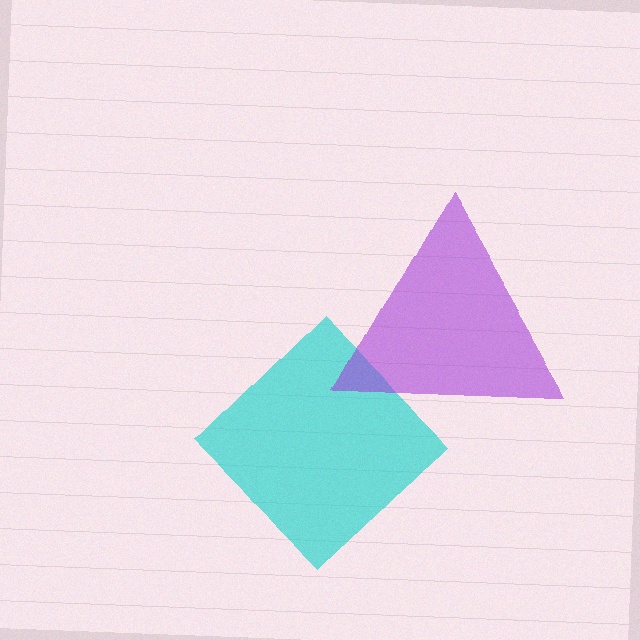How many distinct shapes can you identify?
There are 2 distinct shapes: a cyan diamond, a purple triangle.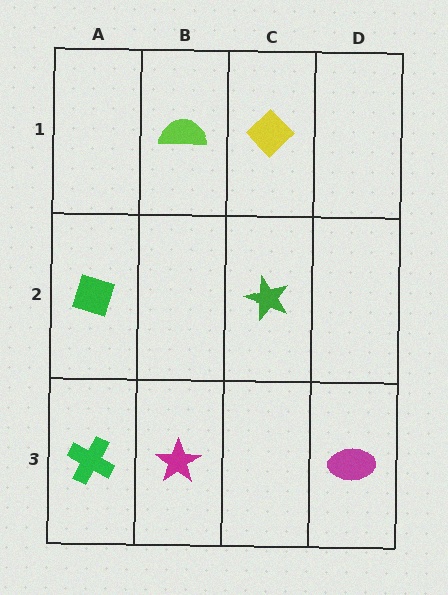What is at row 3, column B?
A magenta star.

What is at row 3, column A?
A green cross.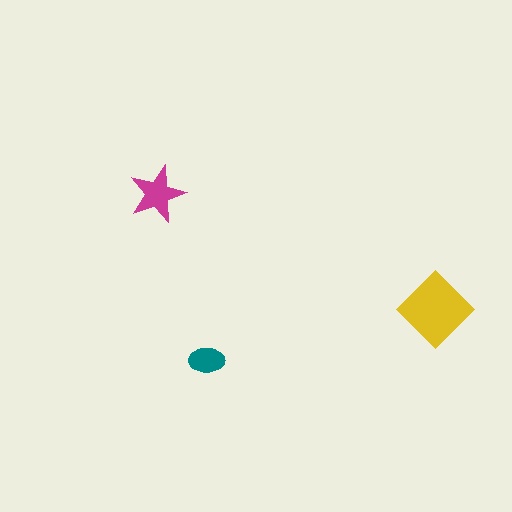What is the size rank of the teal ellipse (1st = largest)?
3rd.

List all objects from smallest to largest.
The teal ellipse, the magenta star, the yellow diamond.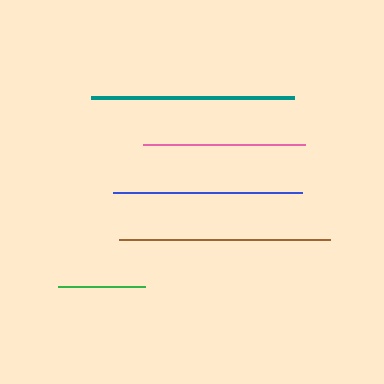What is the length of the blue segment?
The blue segment is approximately 189 pixels long.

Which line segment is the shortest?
The green line is the shortest at approximately 87 pixels.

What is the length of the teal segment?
The teal segment is approximately 203 pixels long.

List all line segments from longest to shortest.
From longest to shortest: brown, teal, blue, pink, green.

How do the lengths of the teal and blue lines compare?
The teal and blue lines are approximately the same length.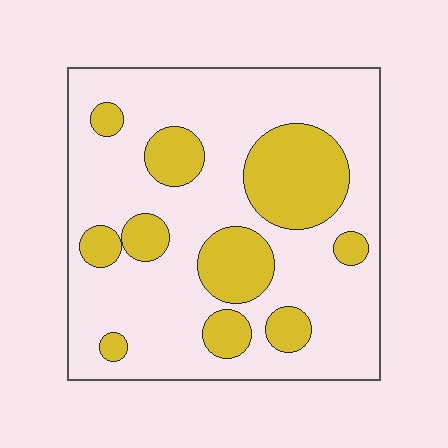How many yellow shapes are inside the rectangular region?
10.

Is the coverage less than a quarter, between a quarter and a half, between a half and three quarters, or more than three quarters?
Between a quarter and a half.